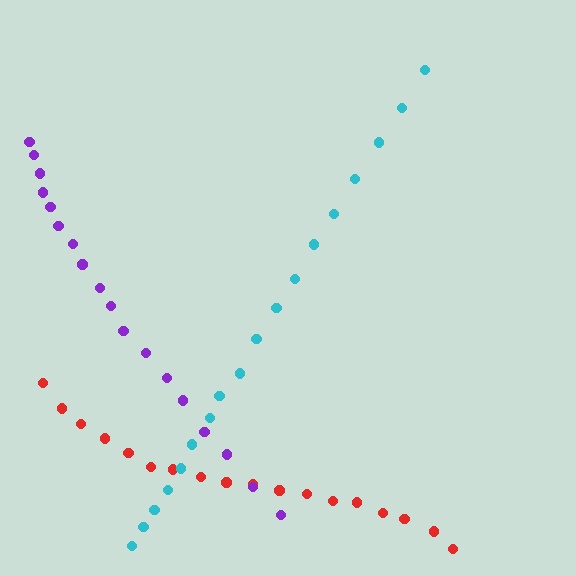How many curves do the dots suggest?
There are 3 distinct paths.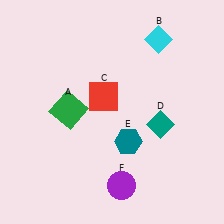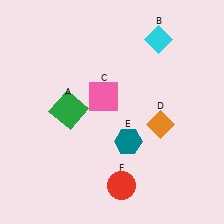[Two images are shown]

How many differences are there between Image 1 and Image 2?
There are 3 differences between the two images.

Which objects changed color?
C changed from red to pink. D changed from teal to orange. F changed from purple to red.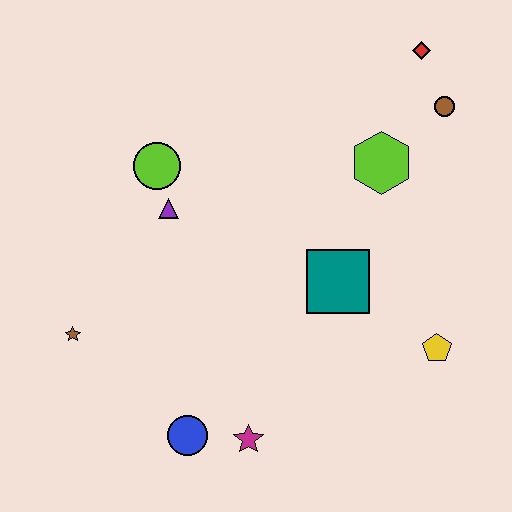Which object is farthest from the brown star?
The red diamond is farthest from the brown star.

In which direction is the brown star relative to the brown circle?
The brown star is to the left of the brown circle.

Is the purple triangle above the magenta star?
Yes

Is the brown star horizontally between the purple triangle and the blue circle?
No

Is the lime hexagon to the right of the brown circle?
No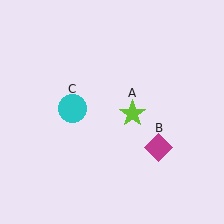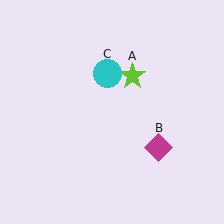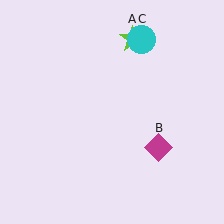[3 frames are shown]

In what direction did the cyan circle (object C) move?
The cyan circle (object C) moved up and to the right.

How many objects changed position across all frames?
2 objects changed position: lime star (object A), cyan circle (object C).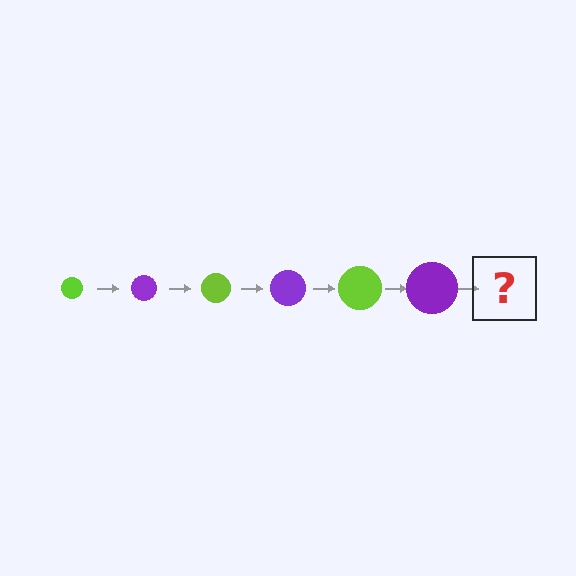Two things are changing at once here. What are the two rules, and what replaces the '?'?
The two rules are that the circle grows larger each step and the color cycles through lime and purple. The '?' should be a lime circle, larger than the previous one.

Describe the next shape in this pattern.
It should be a lime circle, larger than the previous one.